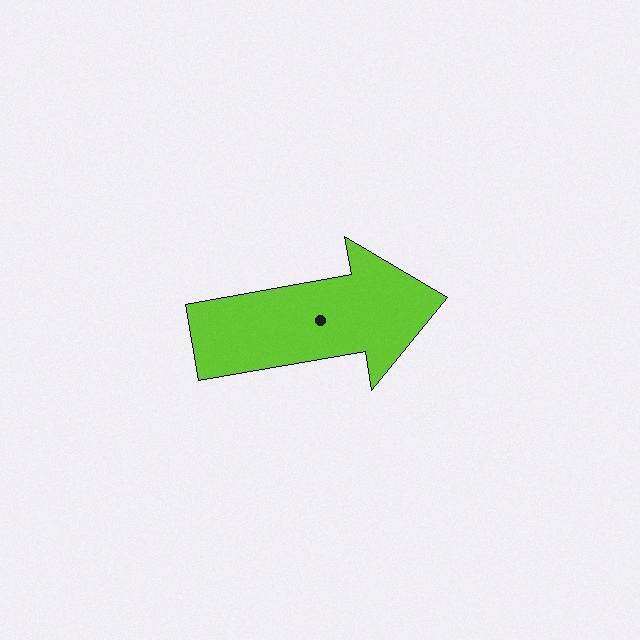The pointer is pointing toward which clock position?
Roughly 3 o'clock.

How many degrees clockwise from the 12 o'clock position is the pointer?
Approximately 80 degrees.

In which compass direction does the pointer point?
East.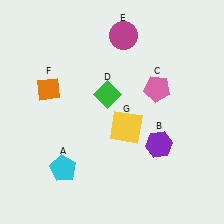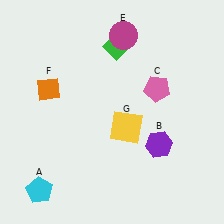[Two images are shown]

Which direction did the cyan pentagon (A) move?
The cyan pentagon (A) moved left.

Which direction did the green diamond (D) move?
The green diamond (D) moved up.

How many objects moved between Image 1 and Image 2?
2 objects moved between the two images.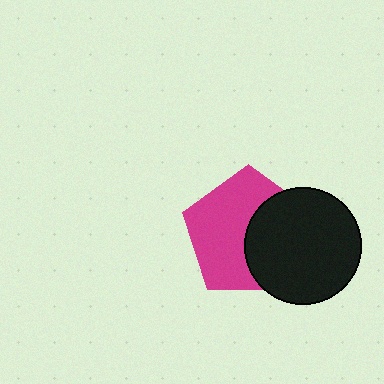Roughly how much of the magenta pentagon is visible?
About half of it is visible (roughly 58%).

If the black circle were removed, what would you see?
You would see the complete magenta pentagon.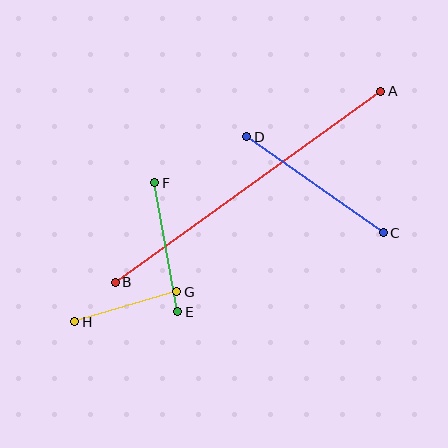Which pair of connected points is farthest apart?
Points A and B are farthest apart.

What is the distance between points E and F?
The distance is approximately 131 pixels.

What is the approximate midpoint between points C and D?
The midpoint is at approximately (315, 185) pixels.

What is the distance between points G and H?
The distance is approximately 106 pixels.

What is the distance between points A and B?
The distance is approximately 327 pixels.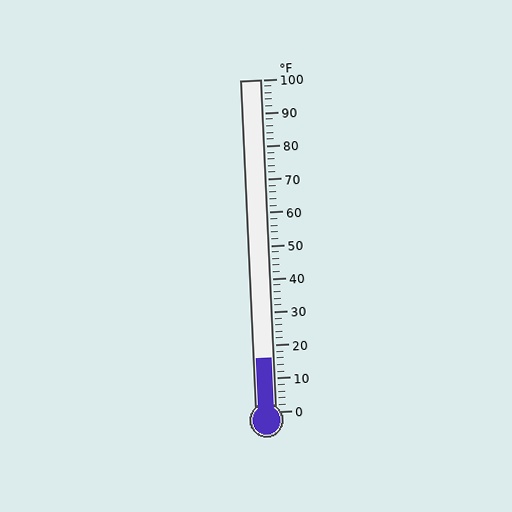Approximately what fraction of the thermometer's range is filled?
The thermometer is filled to approximately 15% of its range.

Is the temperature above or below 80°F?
The temperature is below 80°F.